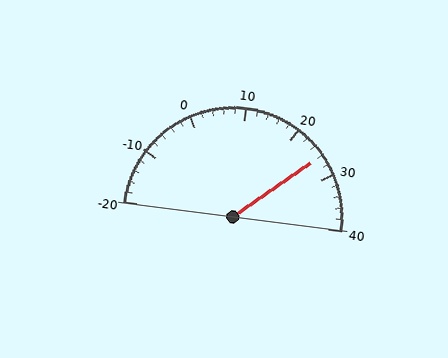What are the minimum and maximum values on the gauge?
The gauge ranges from -20 to 40.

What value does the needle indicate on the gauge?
The needle indicates approximately 26.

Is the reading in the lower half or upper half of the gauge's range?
The reading is in the upper half of the range (-20 to 40).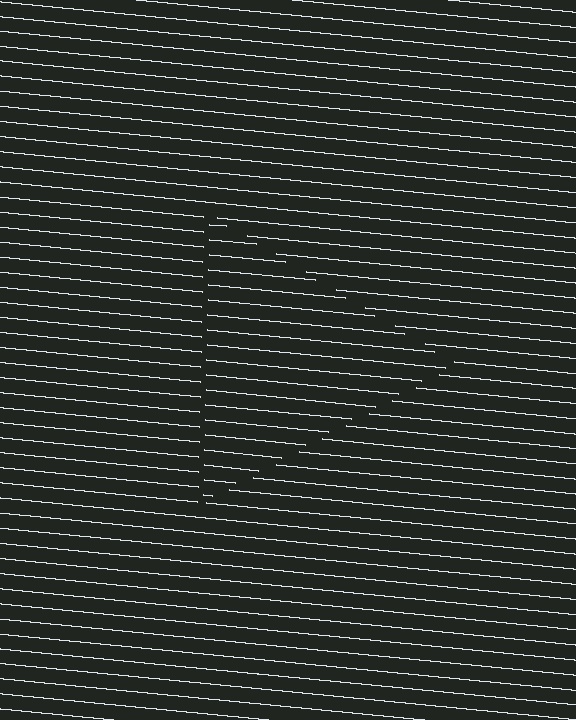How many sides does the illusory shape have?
3 sides — the line-ends trace a triangle.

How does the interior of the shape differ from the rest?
The interior of the shape contains the same grating, shifted by half a period — the contour is defined by the phase discontinuity where line-ends from the inner and outer gratings abut.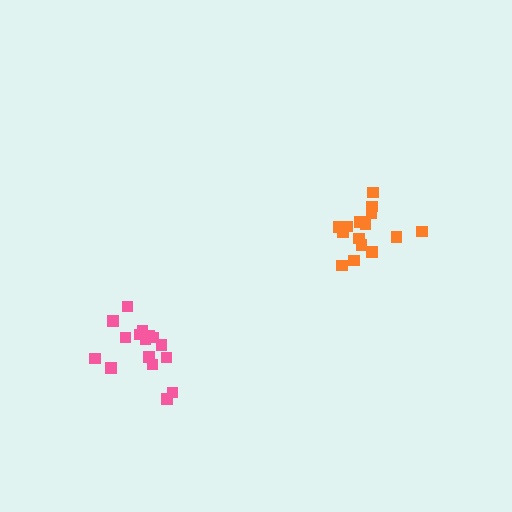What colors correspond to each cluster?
The clusters are colored: orange, pink.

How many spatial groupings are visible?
There are 2 spatial groupings.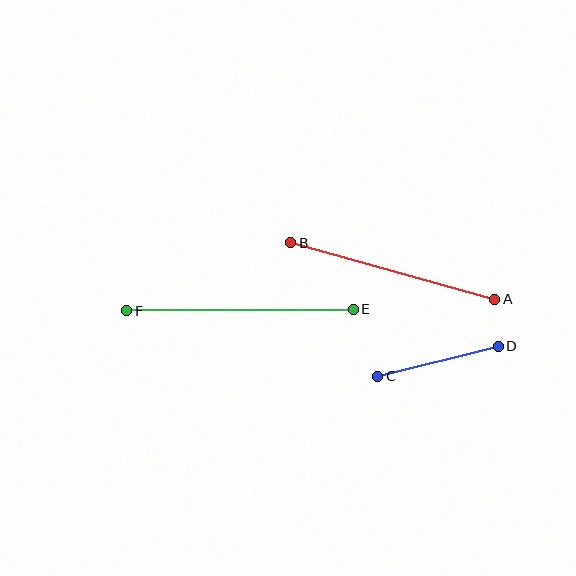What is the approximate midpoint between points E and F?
The midpoint is at approximately (240, 310) pixels.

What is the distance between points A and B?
The distance is approximately 211 pixels.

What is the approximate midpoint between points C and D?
The midpoint is at approximately (438, 361) pixels.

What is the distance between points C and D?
The distance is approximately 124 pixels.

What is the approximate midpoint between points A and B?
The midpoint is at approximately (393, 271) pixels.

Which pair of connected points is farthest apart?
Points E and F are farthest apart.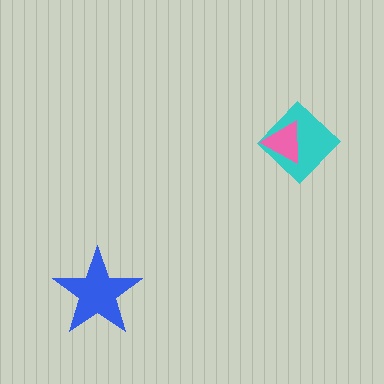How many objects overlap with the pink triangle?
1 object overlaps with the pink triangle.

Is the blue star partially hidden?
No, no other shape covers it.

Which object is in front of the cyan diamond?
The pink triangle is in front of the cyan diamond.